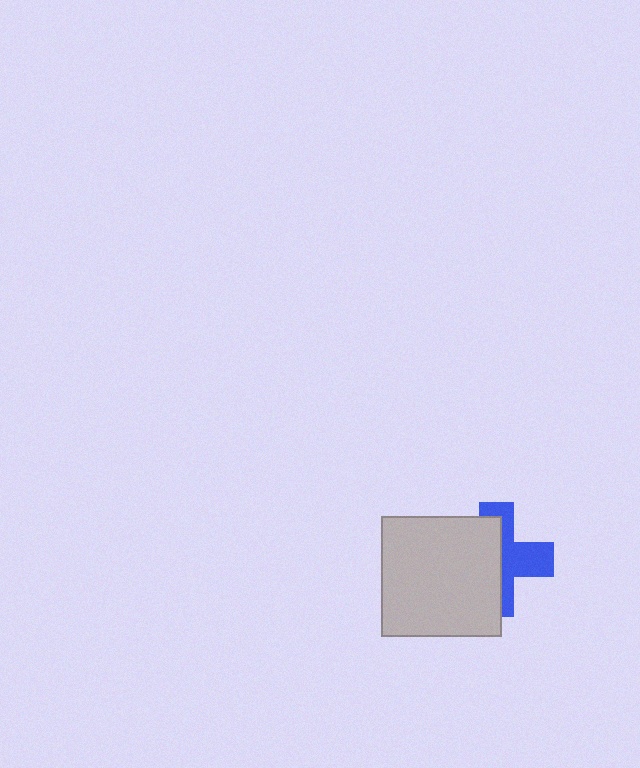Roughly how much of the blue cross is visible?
About half of it is visible (roughly 46%).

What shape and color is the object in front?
The object in front is a light gray square.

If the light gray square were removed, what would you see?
You would see the complete blue cross.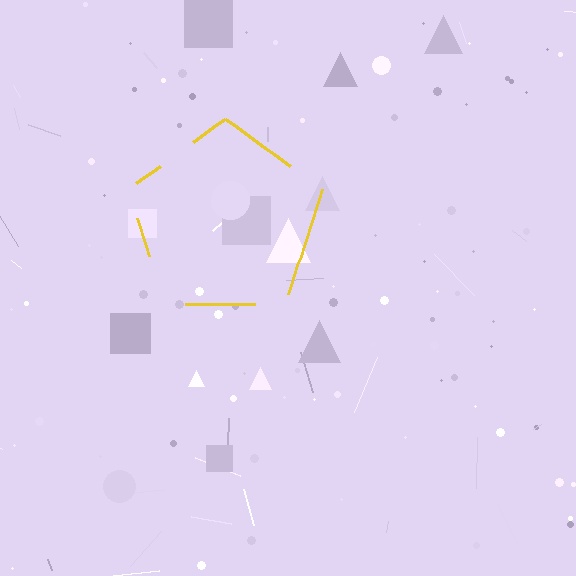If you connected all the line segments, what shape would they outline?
They would outline a pentagon.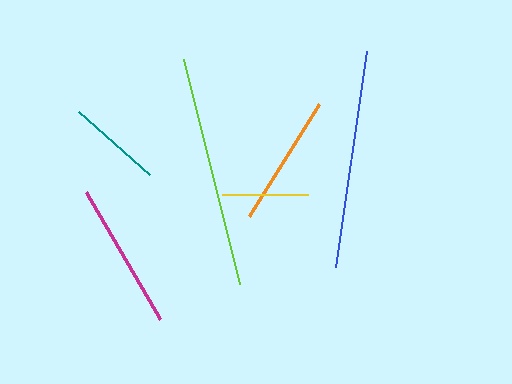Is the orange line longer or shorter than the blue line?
The blue line is longer than the orange line.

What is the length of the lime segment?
The lime segment is approximately 232 pixels long.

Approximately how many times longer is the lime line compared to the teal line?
The lime line is approximately 2.5 times the length of the teal line.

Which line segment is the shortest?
The yellow line is the shortest at approximately 86 pixels.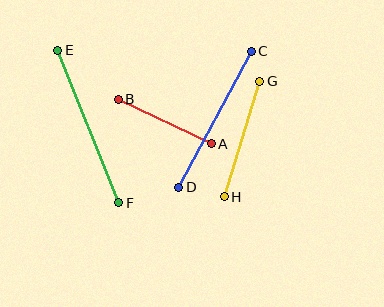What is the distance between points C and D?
The distance is approximately 154 pixels.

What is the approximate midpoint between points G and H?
The midpoint is at approximately (242, 139) pixels.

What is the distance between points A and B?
The distance is approximately 103 pixels.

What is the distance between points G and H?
The distance is approximately 121 pixels.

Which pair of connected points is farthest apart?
Points E and F are farthest apart.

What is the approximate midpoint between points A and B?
The midpoint is at approximately (165, 121) pixels.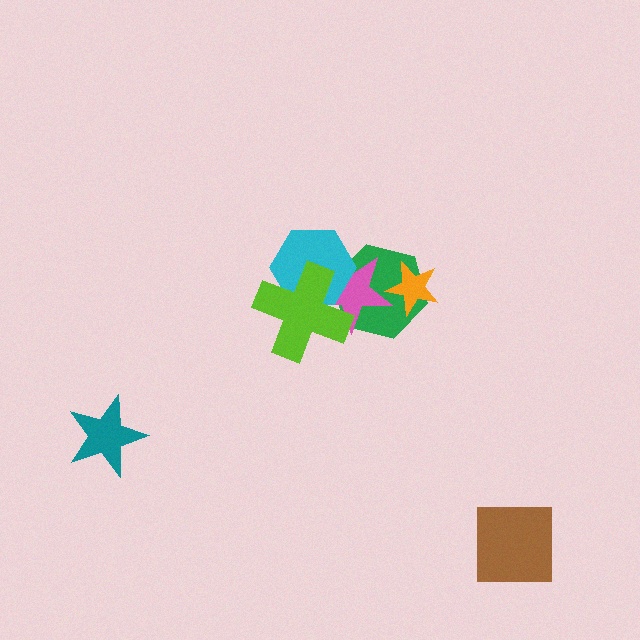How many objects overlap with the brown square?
0 objects overlap with the brown square.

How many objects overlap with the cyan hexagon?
3 objects overlap with the cyan hexagon.